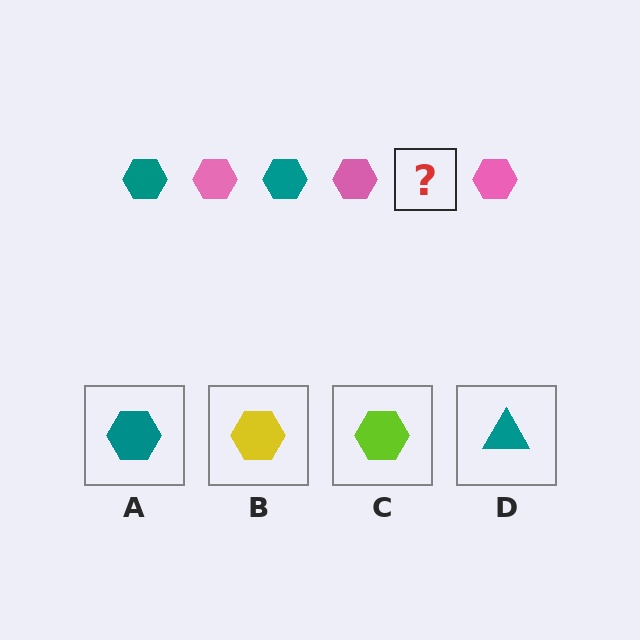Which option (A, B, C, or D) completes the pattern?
A.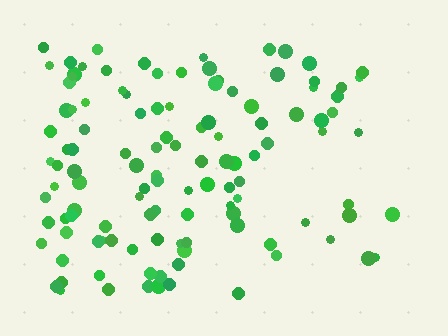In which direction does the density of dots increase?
From right to left, with the left side densest.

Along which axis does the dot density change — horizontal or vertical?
Horizontal.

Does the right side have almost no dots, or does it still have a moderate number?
Still a moderate number, just noticeably fewer than the left.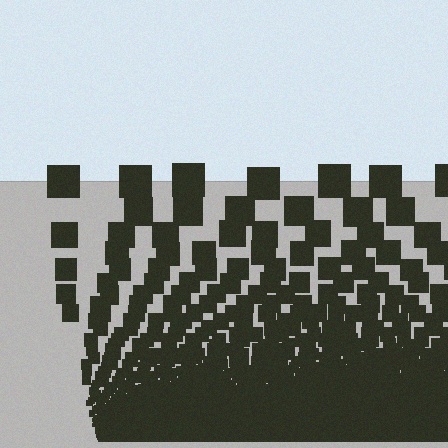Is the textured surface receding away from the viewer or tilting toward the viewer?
The surface appears to tilt toward the viewer. Texture elements get larger and sparser toward the top.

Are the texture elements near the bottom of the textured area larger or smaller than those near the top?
Smaller. The gradient is inverted — elements near the bottom are smaller and denser.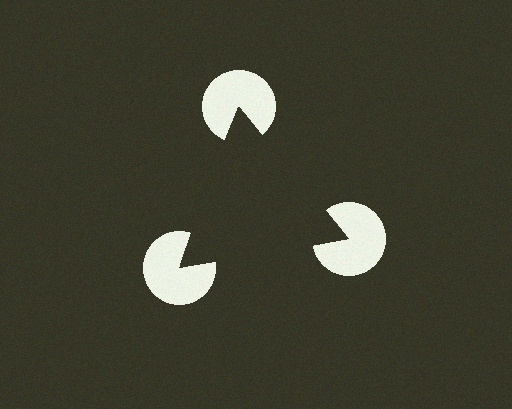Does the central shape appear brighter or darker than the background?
It typically appears slightly darker than the background, even though no actual brightness change is drawn.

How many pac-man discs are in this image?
There are 3 — one at each vertex of the illusory triangle.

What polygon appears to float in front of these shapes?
An illusory triangle — its edges are inferred from the aligned wedge cuts in the pac-man discs, not physically drawn.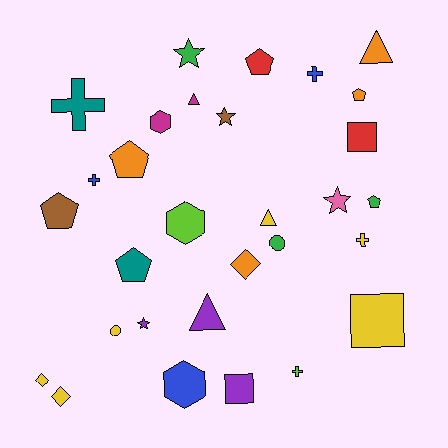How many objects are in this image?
There are 30 objects.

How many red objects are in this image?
There are 2 red objects.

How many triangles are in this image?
There are 4 triangles.